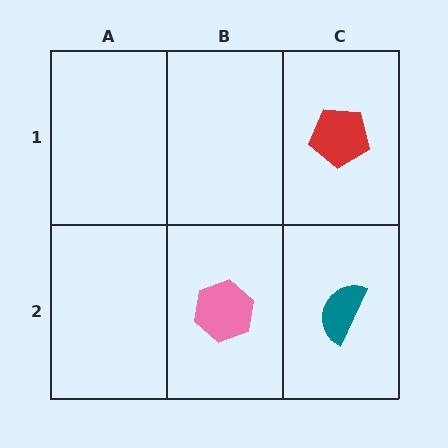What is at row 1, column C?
A red pentagon.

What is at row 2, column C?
A teal semicircle.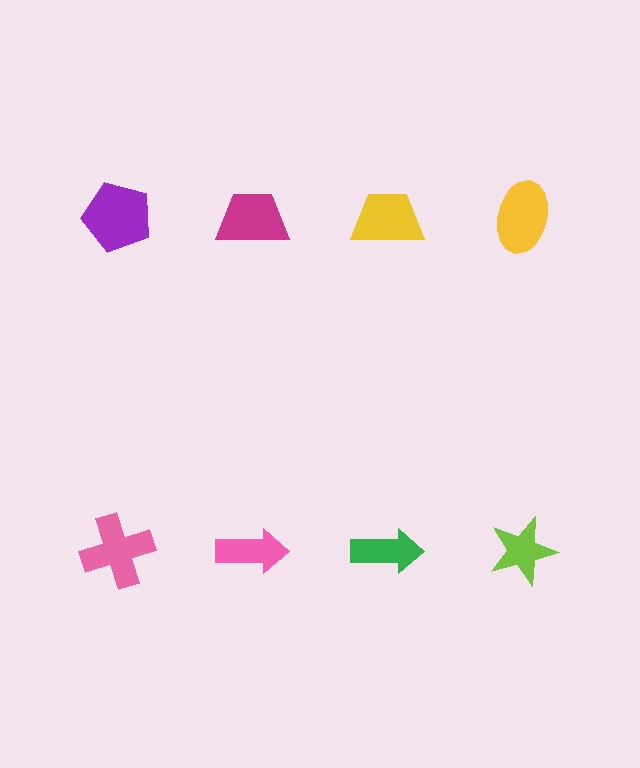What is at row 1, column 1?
A purple pentagon.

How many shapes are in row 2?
4 shapes.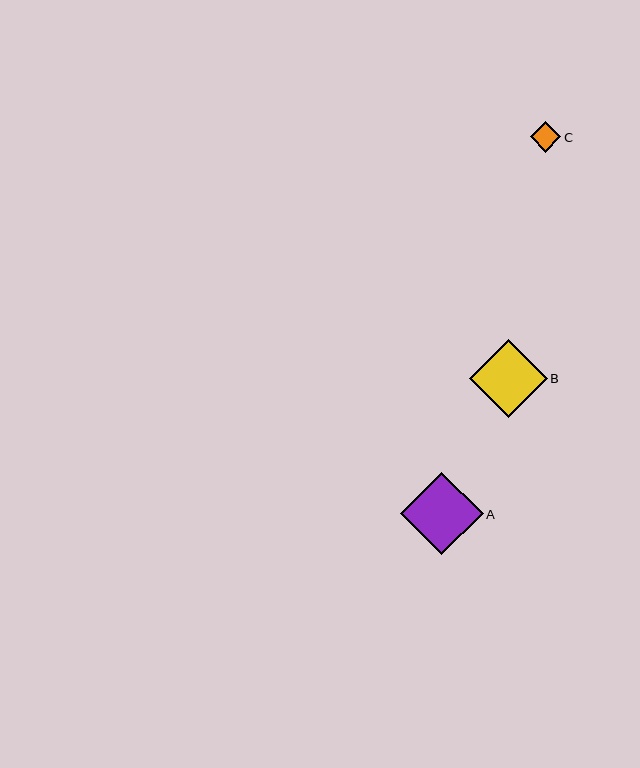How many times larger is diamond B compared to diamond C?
Diamond B is approximately 2.6 times the size of diamond C.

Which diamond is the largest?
Diamond A is the largest with a size of approximately 83 pixels.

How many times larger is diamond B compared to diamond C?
Diamond B is approximately 2.6 times the size of diamond C.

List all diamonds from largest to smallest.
From largest to smallest: A, B, C.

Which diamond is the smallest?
Diamond C is the smallest with a size of approximately 30 pixels.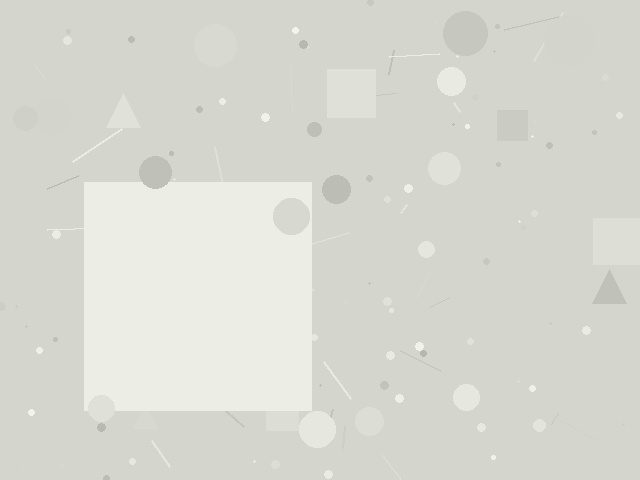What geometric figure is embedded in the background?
A square is embedded in the background.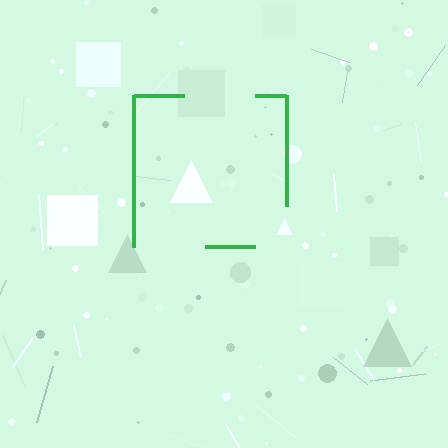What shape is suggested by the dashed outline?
The dashed outline suggests a square.